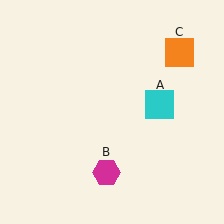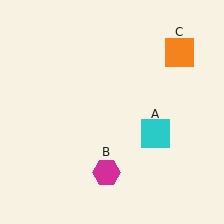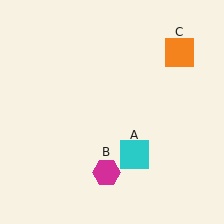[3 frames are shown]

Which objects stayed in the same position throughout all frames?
Magenta hexagon (object B) and orange square (object C) remained stationary.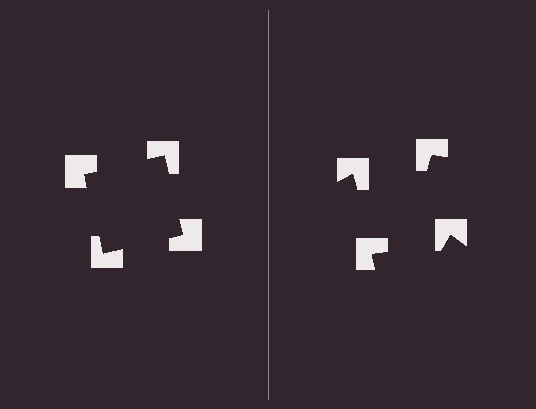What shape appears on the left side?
An illusory square.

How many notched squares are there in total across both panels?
8 — 4 on each side.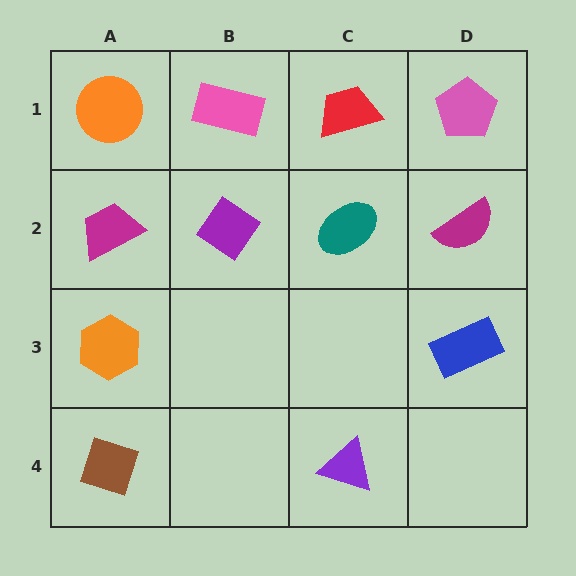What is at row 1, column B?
A pink rectangle.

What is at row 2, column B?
A purple diamond.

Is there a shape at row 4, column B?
No, that cell is empty.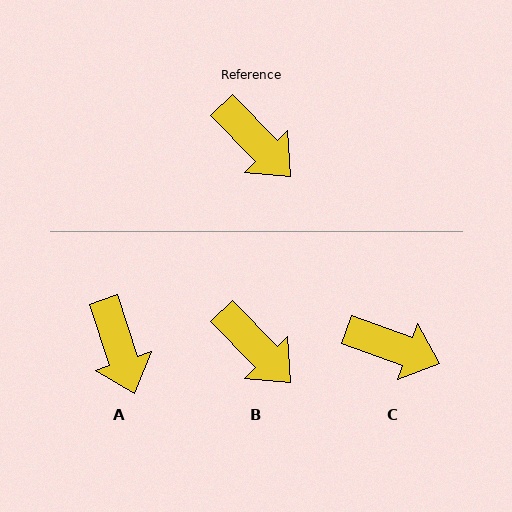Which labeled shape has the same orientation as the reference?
B.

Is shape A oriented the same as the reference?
No, it is off by about 26 degrees.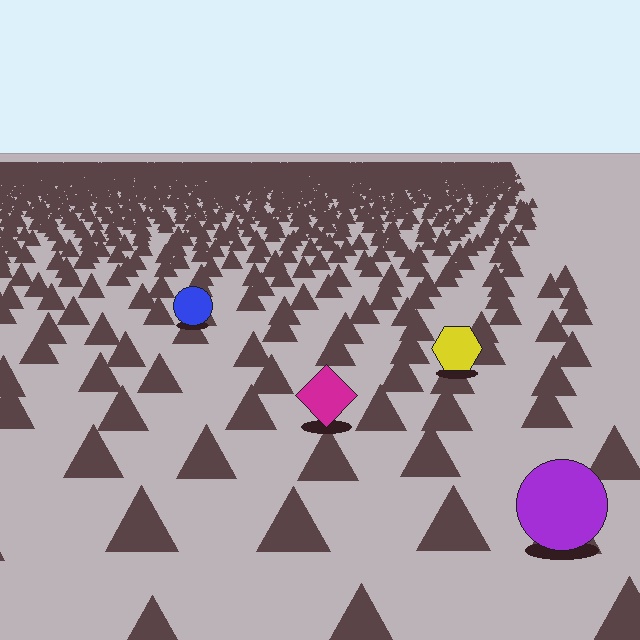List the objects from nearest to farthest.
From nearest to farthest: the purple circle, the magenta diamond, the yellow hexagon, the blue circle.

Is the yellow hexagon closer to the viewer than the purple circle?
No. The purple circle is closer — you can tell from the texture gradient: the ground texture is coarser near it.